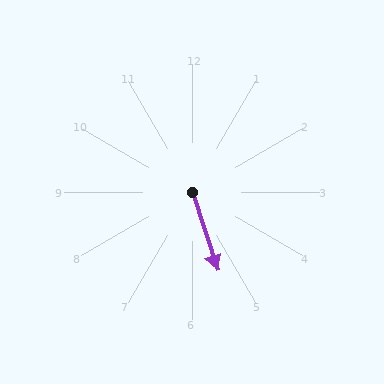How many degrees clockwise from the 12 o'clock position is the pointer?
Approximately 162 degrees.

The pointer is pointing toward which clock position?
Roughly 5 o'clock.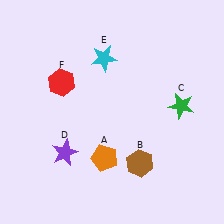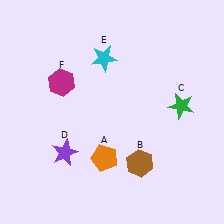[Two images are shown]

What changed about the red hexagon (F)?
In Image 1, F is red. In Image 2, it changed to magenta.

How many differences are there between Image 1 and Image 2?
There is 1 difference between the two images.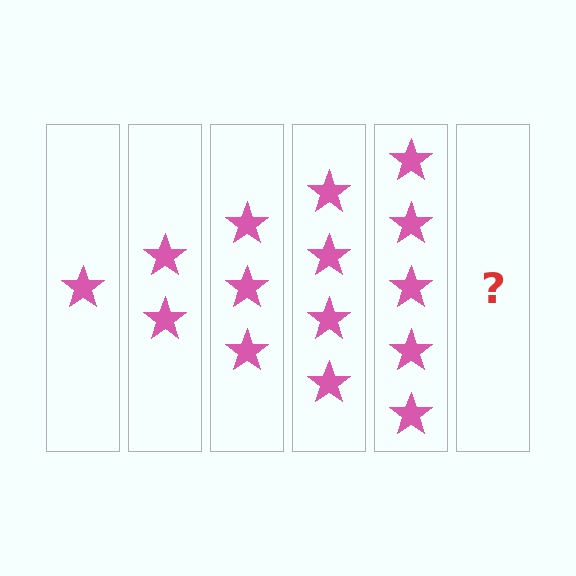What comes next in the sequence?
The next element should be 6 stars.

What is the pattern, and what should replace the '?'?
The pattern is that each step adds one more star. The '?' should be 6 stars.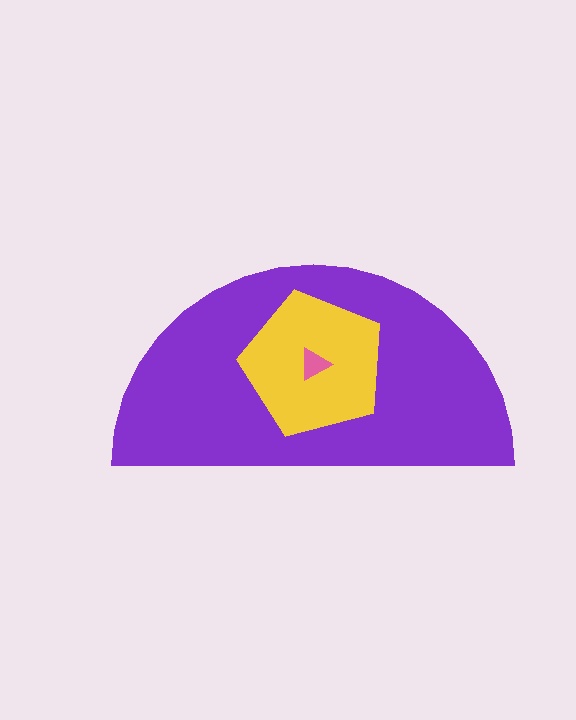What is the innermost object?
The pink triangle.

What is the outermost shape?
The purple semicircle.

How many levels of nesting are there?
3.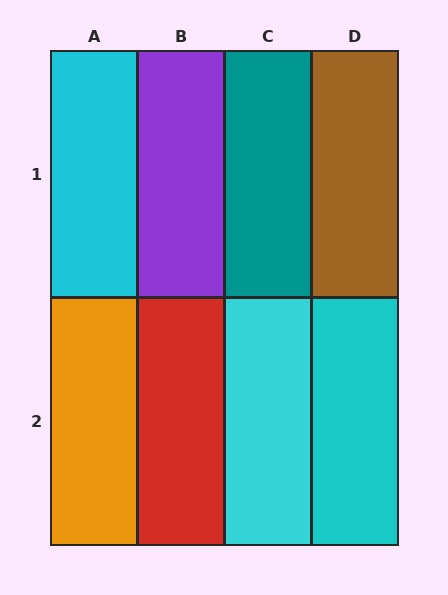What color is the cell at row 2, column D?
Cyan.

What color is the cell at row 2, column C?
Cyan.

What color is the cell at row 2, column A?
Orange.